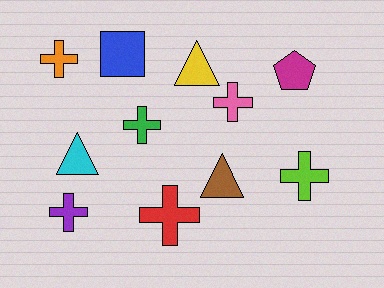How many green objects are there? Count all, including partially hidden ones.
There is 1 green object.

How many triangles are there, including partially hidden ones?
There are 3 triangles.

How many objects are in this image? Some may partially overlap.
There are 11 objects.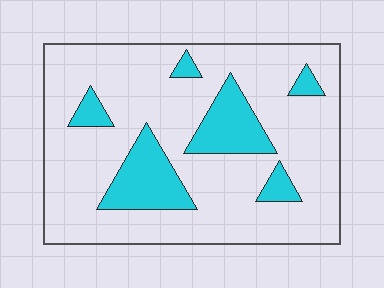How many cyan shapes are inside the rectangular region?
6.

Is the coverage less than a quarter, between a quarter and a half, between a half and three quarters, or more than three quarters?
Less than a quarter.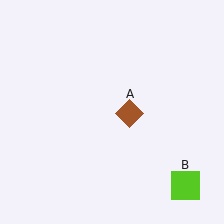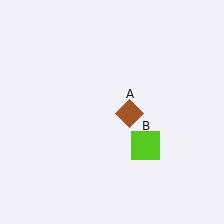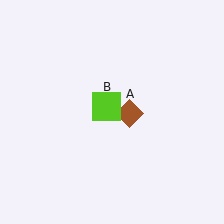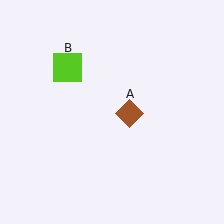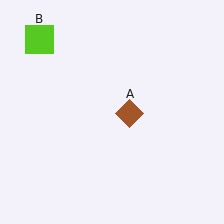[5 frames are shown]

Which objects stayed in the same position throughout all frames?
Brown diamond (object A) remained stationary.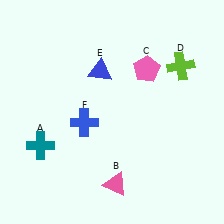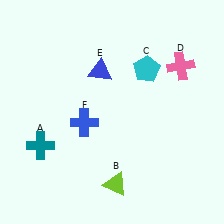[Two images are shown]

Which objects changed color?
B changed from pink to lime. C changed from pink to cyan. D changed from lime to pink.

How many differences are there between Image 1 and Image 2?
There are 3 differences between the two images.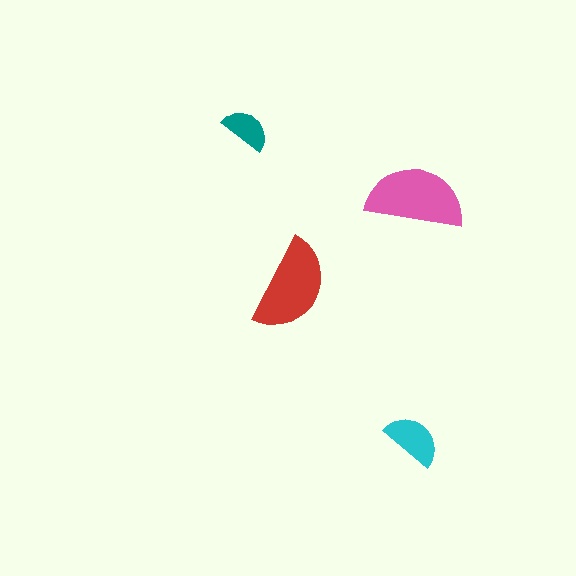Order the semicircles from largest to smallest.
the pink one, the red one, the cyan one, the teal one.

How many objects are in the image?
There are 4 objects in the image.